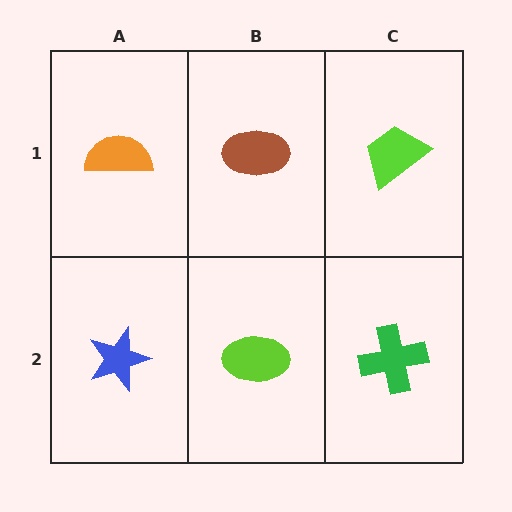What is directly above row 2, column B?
A brown ellipse.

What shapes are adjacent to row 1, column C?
A green cross (row 2, column C), a brown ellipse (row 1, column B).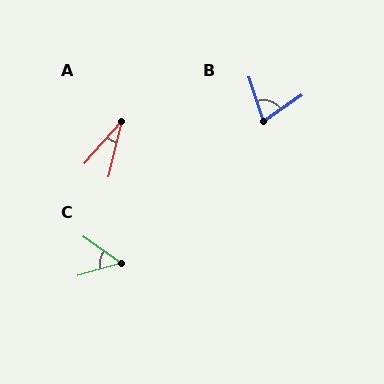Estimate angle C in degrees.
Approximately 51 degrees.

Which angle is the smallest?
A, at approximately 28 degrees.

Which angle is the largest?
B, at approximately 74 degrees.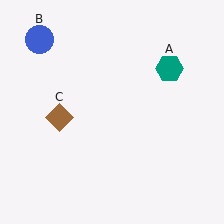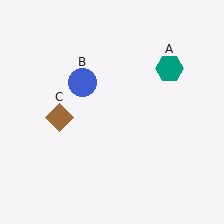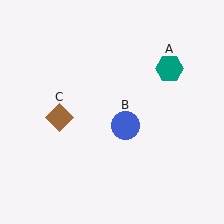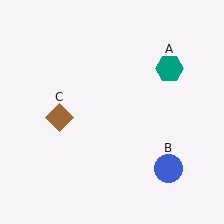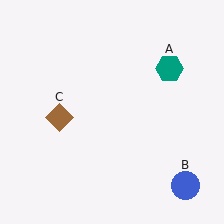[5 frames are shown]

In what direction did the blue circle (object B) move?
The blue circle (object B) moved down and to the right.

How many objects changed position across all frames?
1 object changed position: blue circle (object B).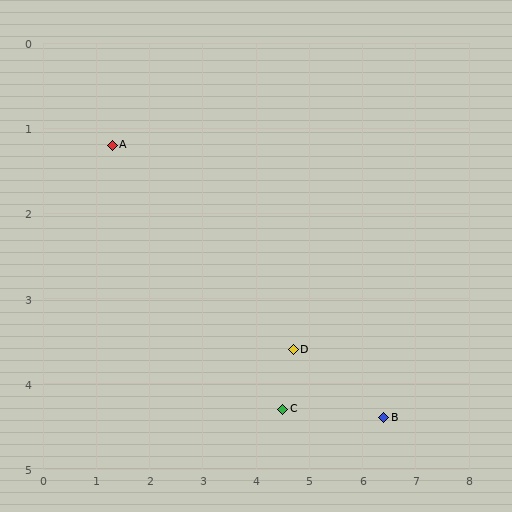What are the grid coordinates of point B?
Point B is at approximately (6.4, 4.4).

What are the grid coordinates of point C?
Point C is at approximately (4.5, 4.3).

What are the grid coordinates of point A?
Point A is at approximately (1.3, 1.2).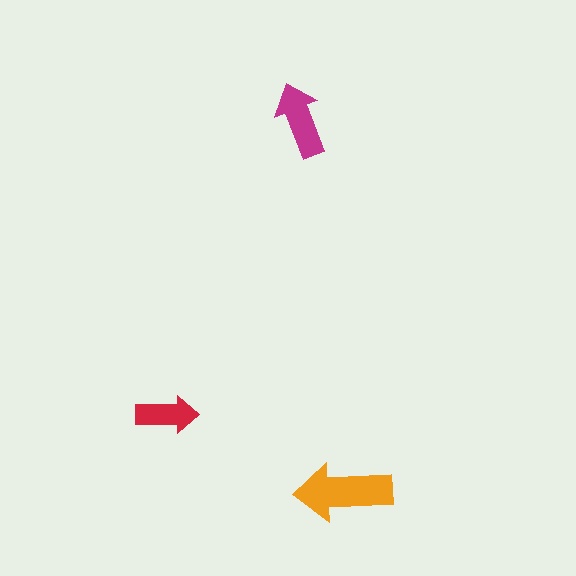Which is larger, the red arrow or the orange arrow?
The orange one.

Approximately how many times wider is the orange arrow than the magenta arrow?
About 1.5 times wider.